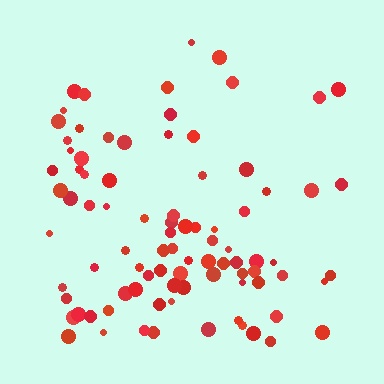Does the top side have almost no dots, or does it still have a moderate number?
Still a moderate number, just noticeably fewer than the bottom.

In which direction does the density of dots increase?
From top to bottom, with the bottom side densest.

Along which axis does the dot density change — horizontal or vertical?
Vertical.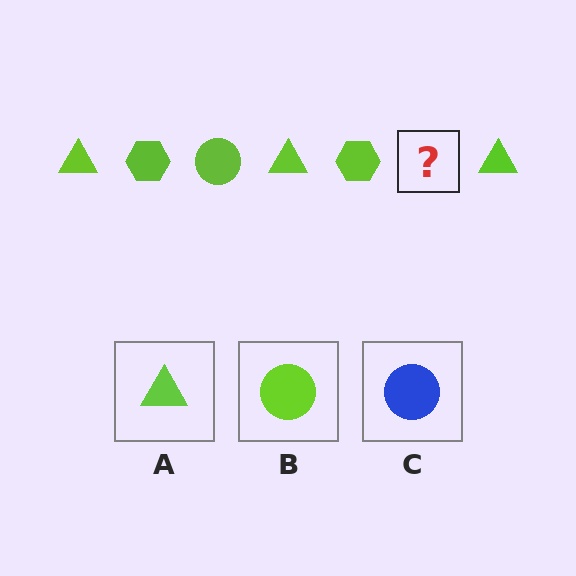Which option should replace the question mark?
Option B.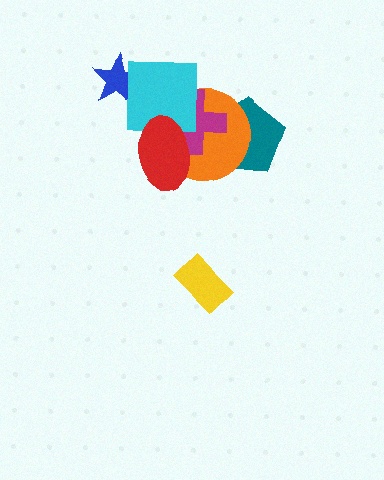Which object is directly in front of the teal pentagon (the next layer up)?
The orange circle is directly in front of the teal pentagon.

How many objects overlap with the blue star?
1 object overlaps with the blue star.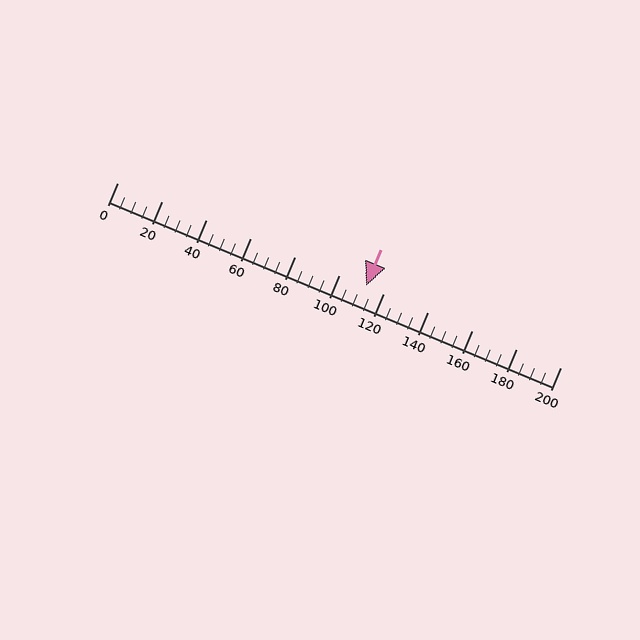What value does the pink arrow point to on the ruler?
The pink arrow points to approximately 112.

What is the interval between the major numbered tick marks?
The major tick marks are spaced 20 units apart.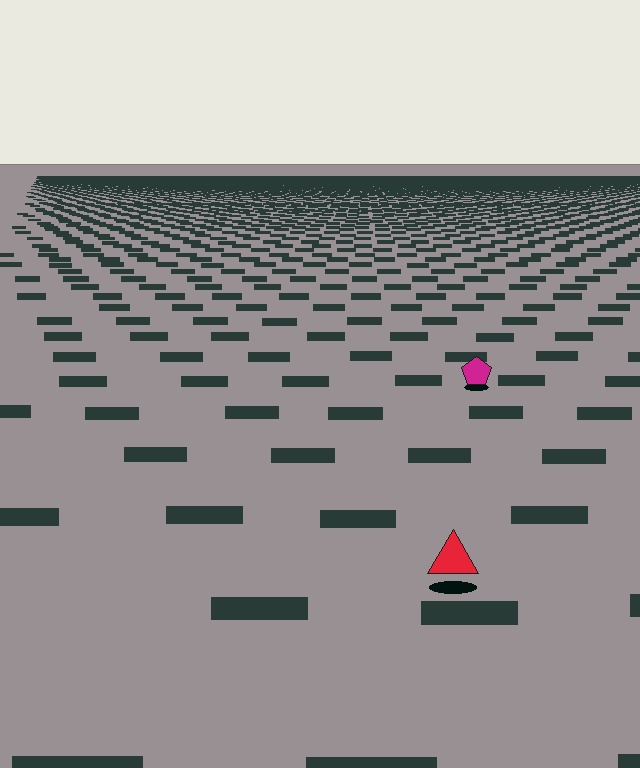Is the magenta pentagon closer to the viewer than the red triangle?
No. The red triangle is closer — you can tell from the texture gradient: the ground texture is coarser near it.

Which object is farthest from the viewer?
The magenta pentagon is farthest from the viewer. It appears smaller and the ground texture around it is denser.